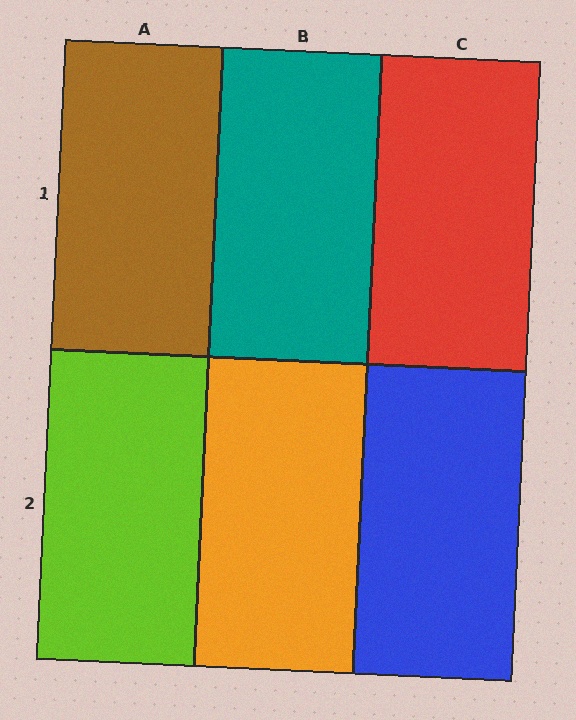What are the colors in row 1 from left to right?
Brown, teal, red.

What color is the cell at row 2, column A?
Lime.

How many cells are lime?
1 cell is lime.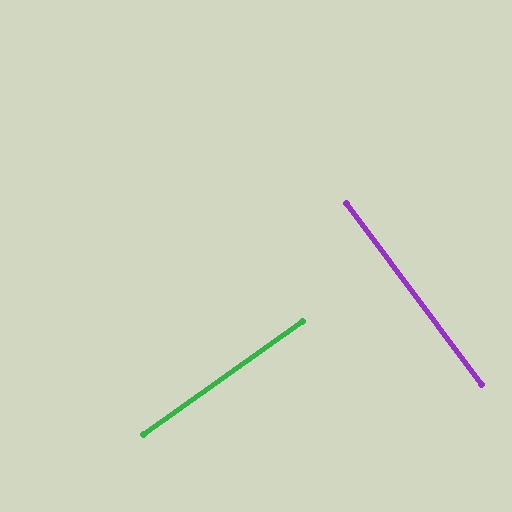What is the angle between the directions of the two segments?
Approximately 89 degrees.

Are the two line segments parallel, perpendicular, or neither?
Perpendicular — they meet at approximately 89°.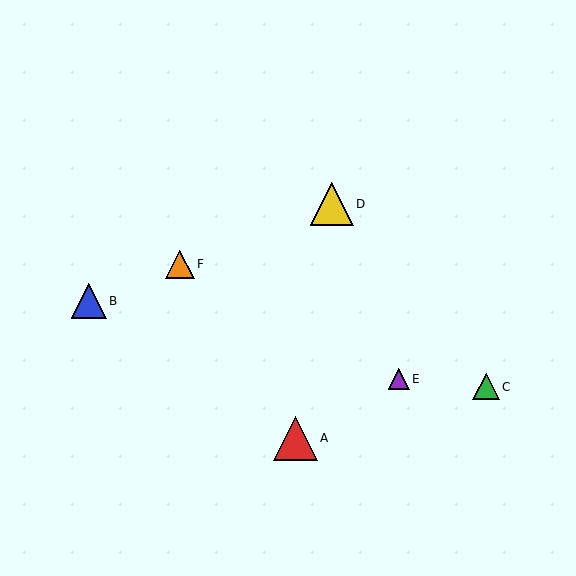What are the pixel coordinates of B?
Object B is at (89, 301).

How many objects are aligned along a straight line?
3 objects (B, D, F) are aligned along a straight line.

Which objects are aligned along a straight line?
Objects B, D, F are aligned along a straight line.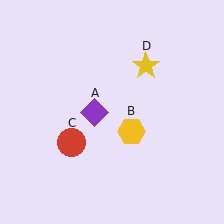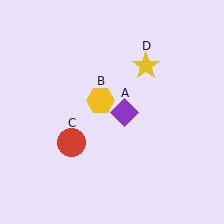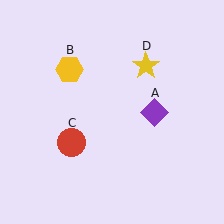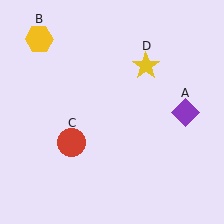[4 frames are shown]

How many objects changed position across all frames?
2 objects changed position: purple diamond (object A), yellow hexagon (object B).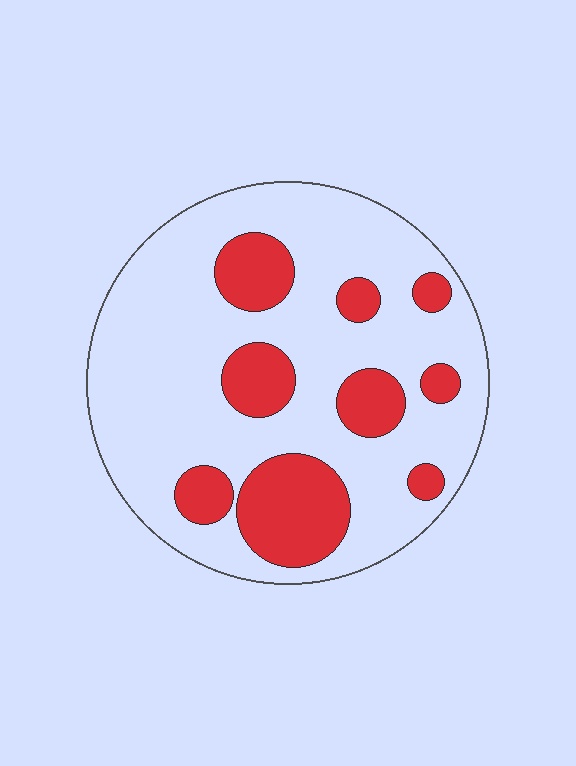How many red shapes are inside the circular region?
9.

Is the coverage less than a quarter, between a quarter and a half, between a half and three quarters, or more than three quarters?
Less than a quarter.